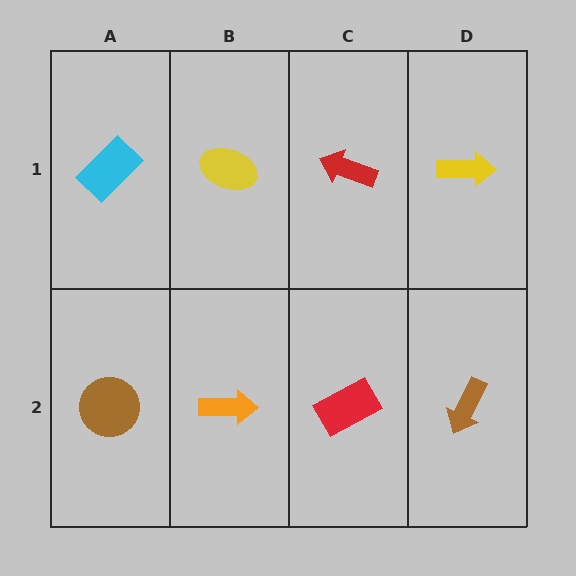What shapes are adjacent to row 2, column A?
A cyan rectangle (row 1, column A), an orange arrow (row 2, column B).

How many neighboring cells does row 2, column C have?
3.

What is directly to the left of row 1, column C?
A yellow ellipse.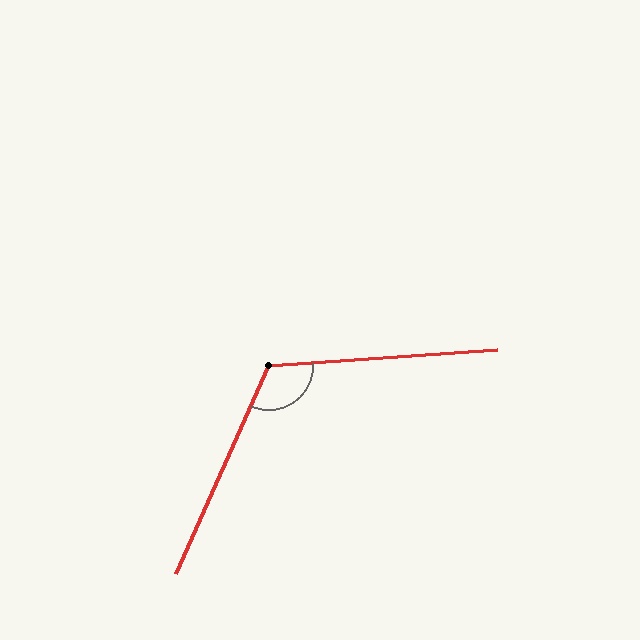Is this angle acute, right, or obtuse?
It is obtuse.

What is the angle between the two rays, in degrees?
Approximately 118 degrees.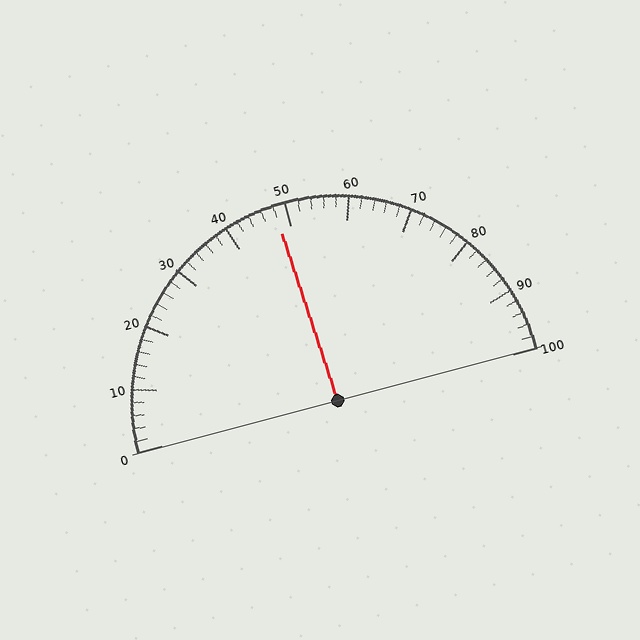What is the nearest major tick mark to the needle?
The nearest major tick mark is 50.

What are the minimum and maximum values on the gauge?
The gauge ranges from 0 to 100.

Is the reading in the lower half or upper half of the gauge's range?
The reading is in the lower half of the range (0 to 100).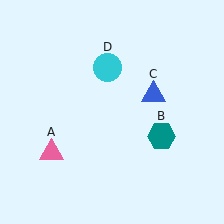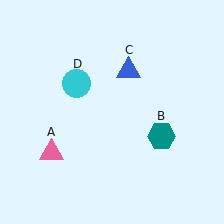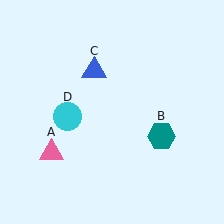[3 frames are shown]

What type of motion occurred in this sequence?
The blue triangle (object C), cyan circle (object D) rotated counterclockwise around the center of the scene.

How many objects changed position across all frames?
2 objects changed position: blue triangle (object C), cyan circle (object D).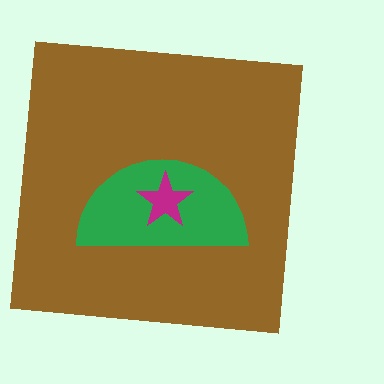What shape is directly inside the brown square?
The green semicircle.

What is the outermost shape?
The brown square.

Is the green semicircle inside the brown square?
Yes.